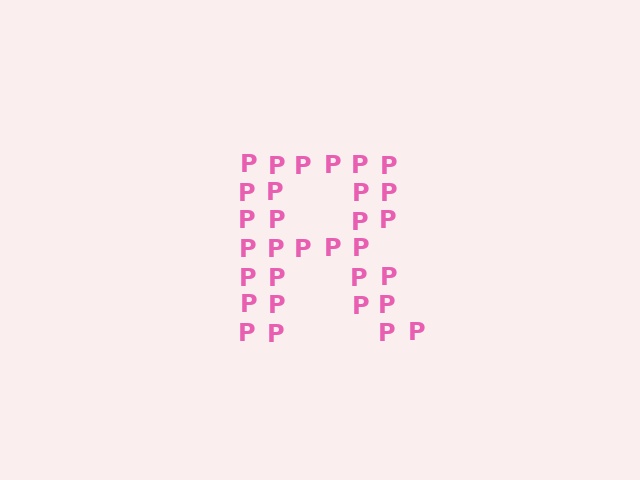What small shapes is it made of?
It is made of small letter P's.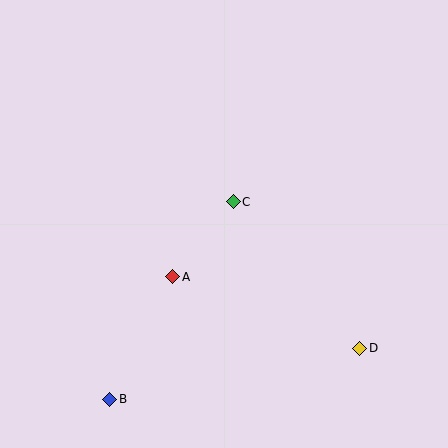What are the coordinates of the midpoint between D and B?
The midpoint between D and B is at (235, 374).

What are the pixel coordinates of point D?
Point D is at (360, 348).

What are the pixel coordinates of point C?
Point C is at (233, 202).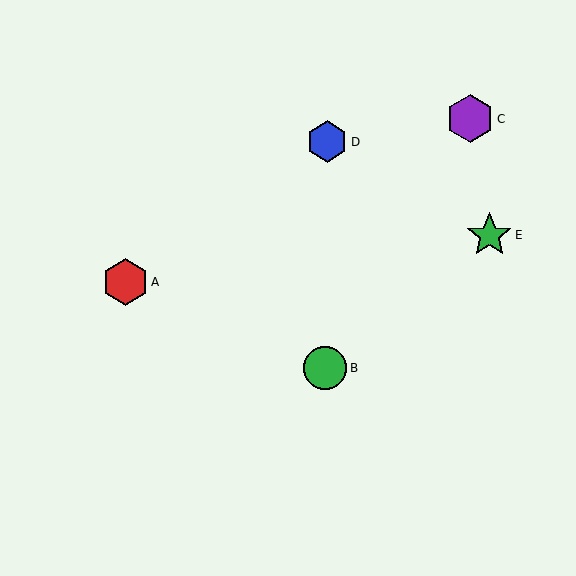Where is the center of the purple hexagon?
The center of the purple hexagon is at (470, 119).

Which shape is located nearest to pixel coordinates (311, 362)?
The green circle (labeled B) at (325, 368) is nearest to that location.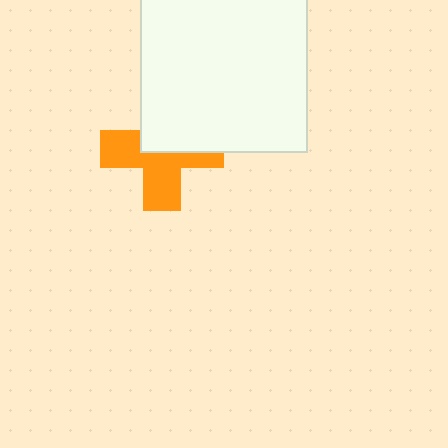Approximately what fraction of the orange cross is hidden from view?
Roughly 45% of the orange cross is hidden behind the white square.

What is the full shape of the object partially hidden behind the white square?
The partially hidden object is an orange cross.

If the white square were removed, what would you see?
You would see the complete orange cross.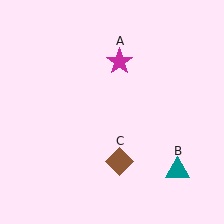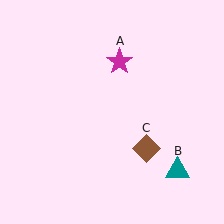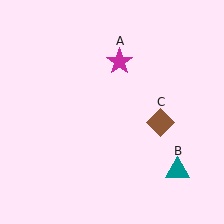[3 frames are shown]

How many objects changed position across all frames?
1 object changed position: brown diamond (object C).